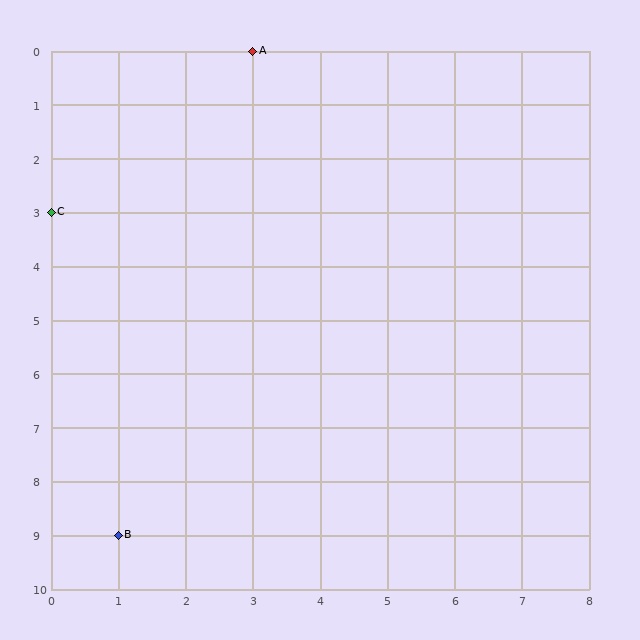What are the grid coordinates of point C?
Point C is at grid coordinates (0, 3).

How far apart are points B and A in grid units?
Points B and A are 2 columns and 9 rows apart (about 9.2 grid units diagonally).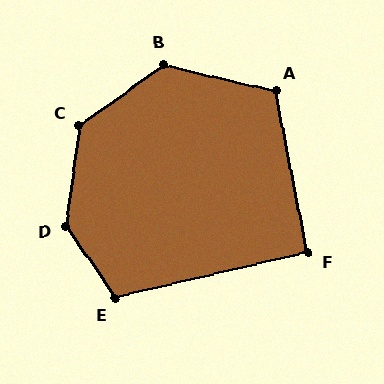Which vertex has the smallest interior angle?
F, at approximately 92 degrees.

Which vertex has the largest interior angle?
D, at approximately 138 degrees.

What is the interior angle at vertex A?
Approximately 115 degrees (obtuse).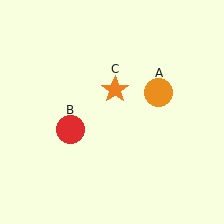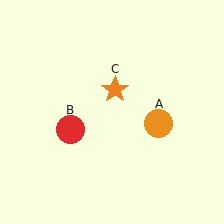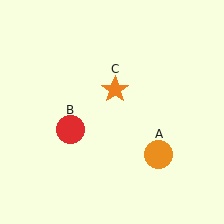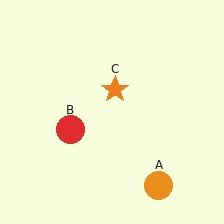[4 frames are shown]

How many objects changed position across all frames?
1 object changed position: orange circle (object A).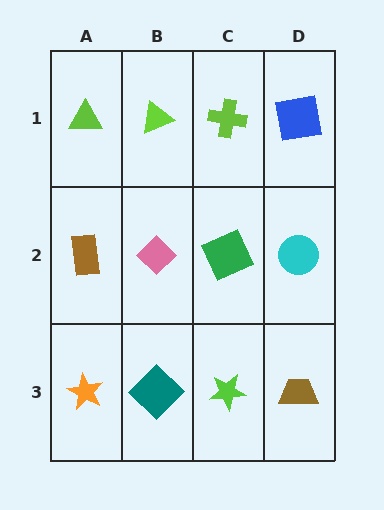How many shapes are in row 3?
4 shapes.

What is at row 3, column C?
A lime star.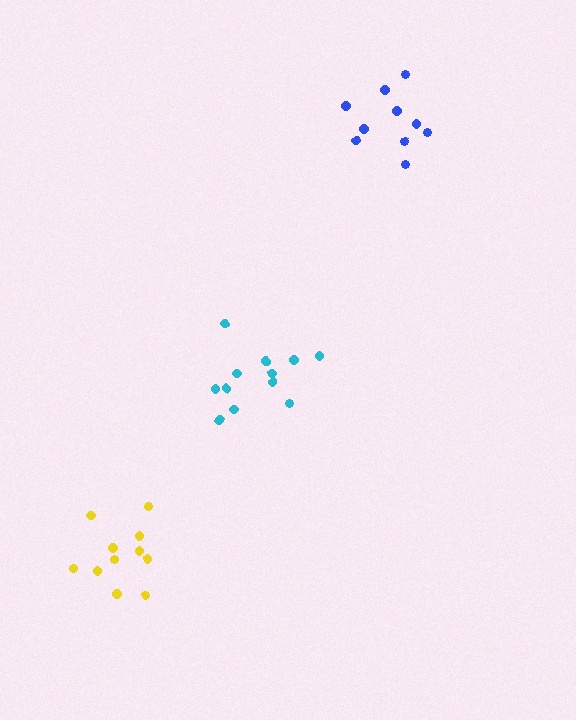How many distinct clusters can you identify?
There are 3 distinct clusters.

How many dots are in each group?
Group 1: 10 dots, Group 2: 11 dots, Group 3: 12 dots (33 total).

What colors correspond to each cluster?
The clusters are colored: blue, yellow, cyan.